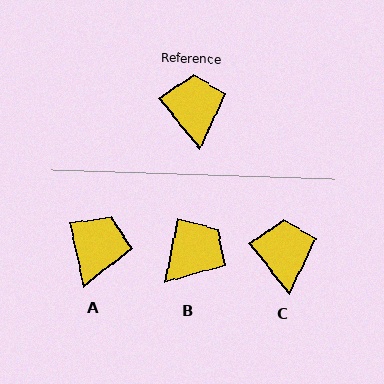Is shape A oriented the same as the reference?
No, it is off by about 27 degrees.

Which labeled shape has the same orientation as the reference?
C.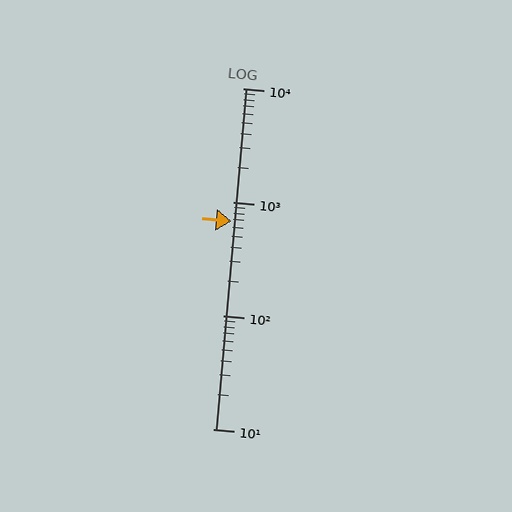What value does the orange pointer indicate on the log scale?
The pointer indicates approximately 680.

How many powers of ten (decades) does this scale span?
The scale spans 3 decades, from 10 to 10000.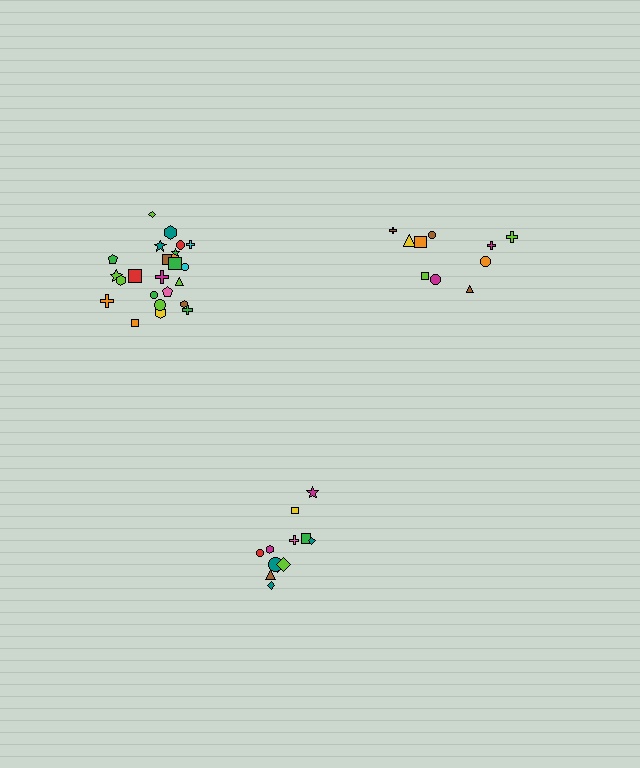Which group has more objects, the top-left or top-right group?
The top-left group.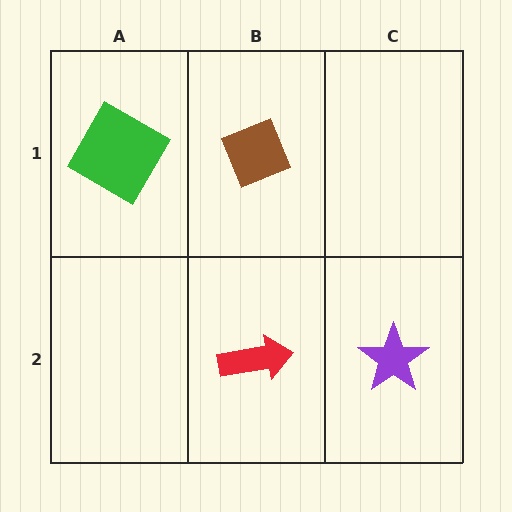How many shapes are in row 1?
2 shapes.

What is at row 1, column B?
A brown diamond.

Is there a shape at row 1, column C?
No, that cell is empty.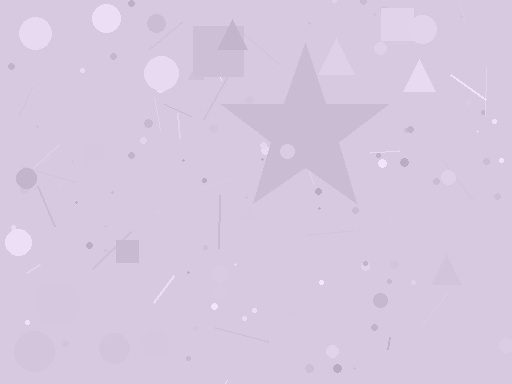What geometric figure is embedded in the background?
A star is embedded in the background.